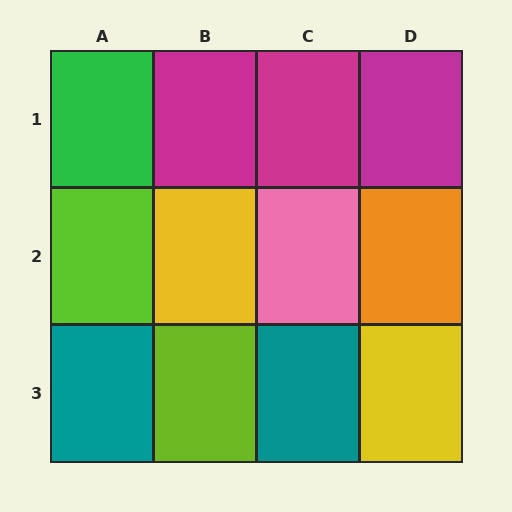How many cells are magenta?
3 cells are magenta.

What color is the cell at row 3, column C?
Teal.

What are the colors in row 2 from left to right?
Lime, yellow, pink, orange.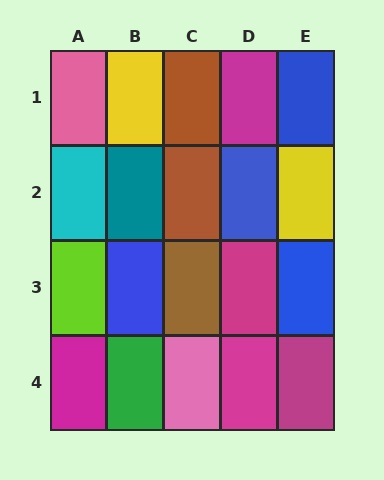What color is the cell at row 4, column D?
Magenta.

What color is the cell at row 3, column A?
Lime.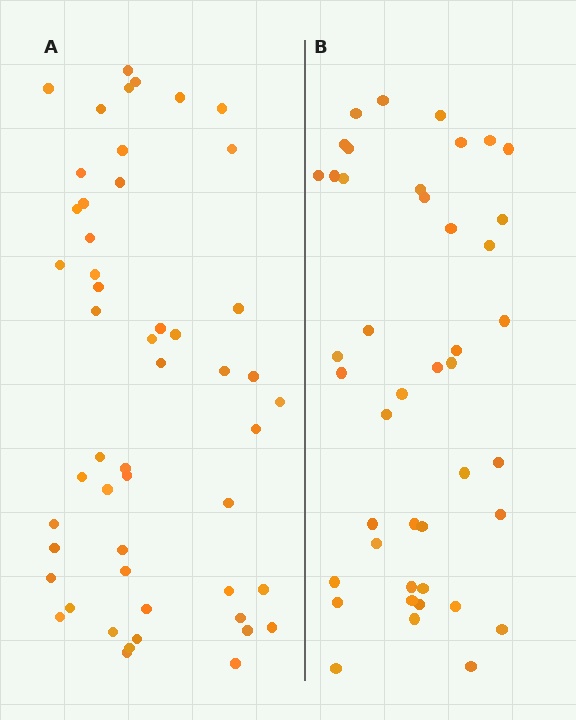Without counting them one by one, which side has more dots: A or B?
Region A (the left region) has more dots.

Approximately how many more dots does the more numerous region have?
Region A has roughly 8 or so more dots than region B.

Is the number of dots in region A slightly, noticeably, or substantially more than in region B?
Region A has only slightly more — the two regions are fairly close. The ratio is roughly 1.2 to 1.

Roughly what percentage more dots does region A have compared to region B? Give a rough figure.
About 20% more.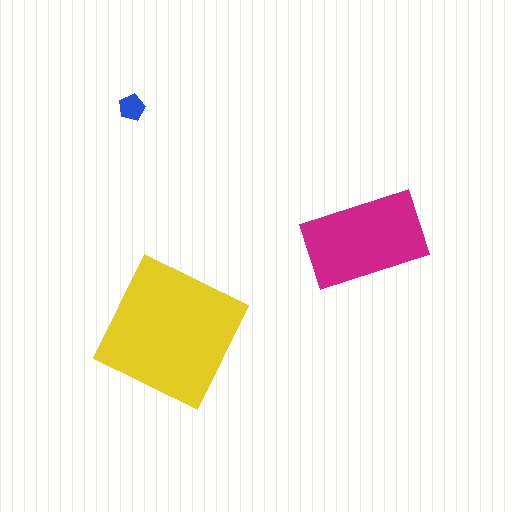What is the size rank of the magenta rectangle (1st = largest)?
2nd.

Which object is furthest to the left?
The blue pentagon is leftmost.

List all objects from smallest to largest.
The blue pentagon, the magenta rectangle, the yellow square.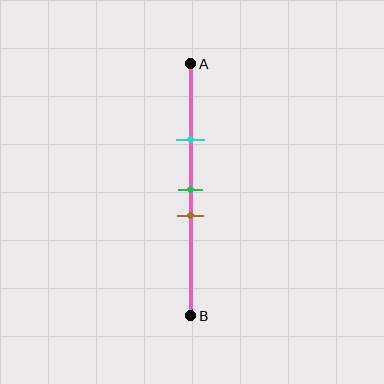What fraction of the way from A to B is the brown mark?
The brown mark is approximately 60% (0.6) of the way from A to B.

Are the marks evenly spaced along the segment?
No, the marks are not evenly spaced.